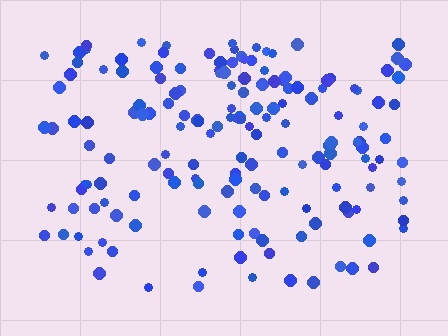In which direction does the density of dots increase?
From bottom to top, with the top side densest.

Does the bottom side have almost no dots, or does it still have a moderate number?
Still a moderate number, just noticeably fewer than the top.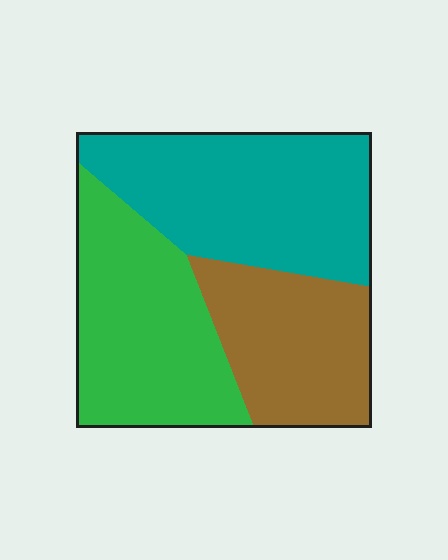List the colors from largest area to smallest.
From largest to smallest: teal, green, brown.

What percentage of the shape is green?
Green covers roughly 35% of the shape.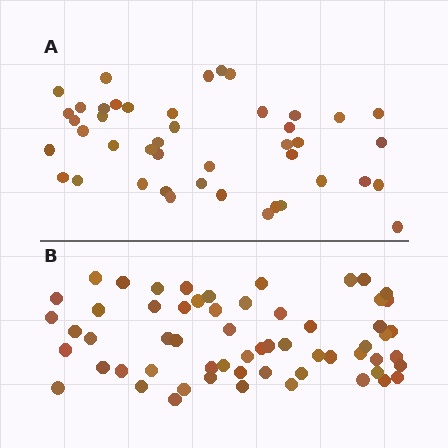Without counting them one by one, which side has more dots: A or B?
Region B (the bottom region) has more dots.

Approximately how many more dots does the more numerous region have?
Region B has approximately 15 more dots than region A.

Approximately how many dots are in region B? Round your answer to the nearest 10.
About 60 dots.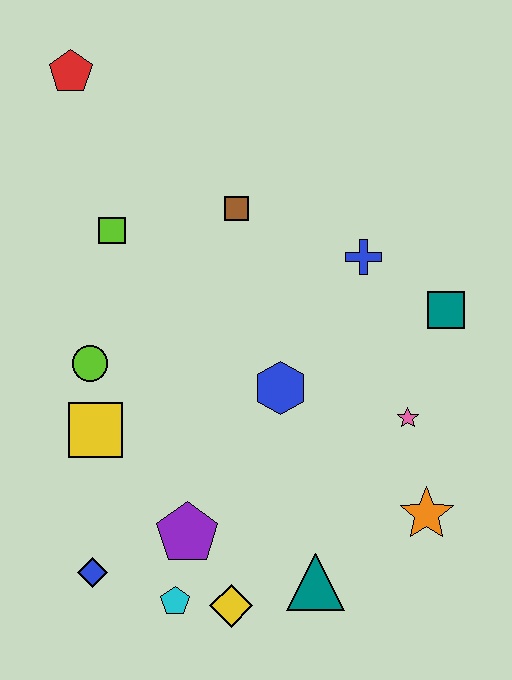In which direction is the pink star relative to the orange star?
The pink star is above the orange star.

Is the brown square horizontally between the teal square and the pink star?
No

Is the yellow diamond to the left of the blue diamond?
No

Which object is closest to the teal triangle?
The yellow diamond is closest to the teal triangle.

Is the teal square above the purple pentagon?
Yes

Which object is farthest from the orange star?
The red pentagon is farthest from the orange star.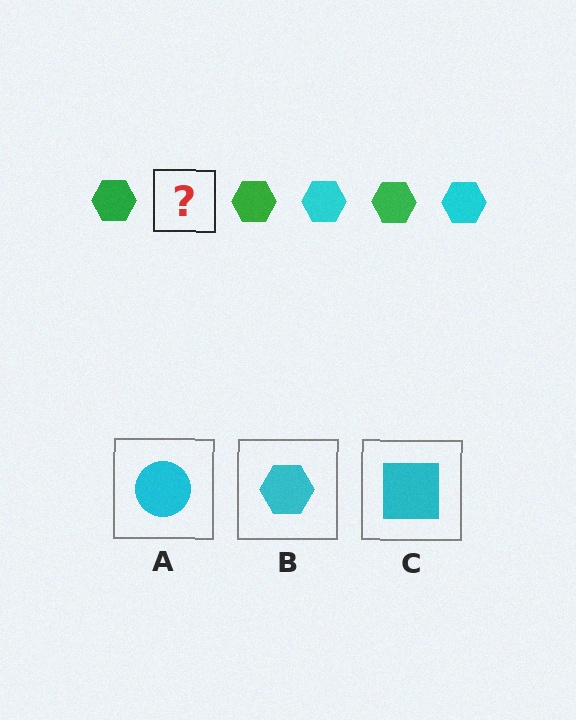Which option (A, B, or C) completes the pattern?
B.